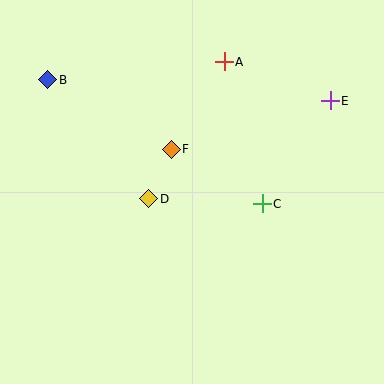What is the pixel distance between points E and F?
The distance between E and F is 166 pixels.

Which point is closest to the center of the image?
Point D at (149, 199) is closest to the center.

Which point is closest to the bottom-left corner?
Point D is closest to the bottom-left corner.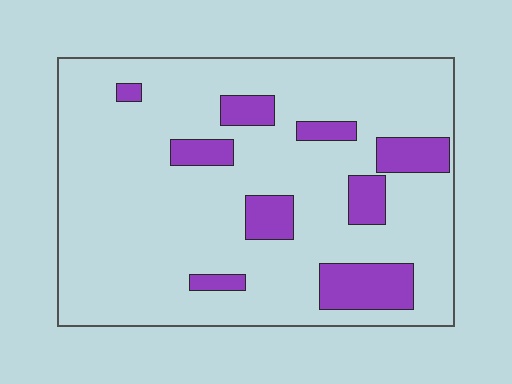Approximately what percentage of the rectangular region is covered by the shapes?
Approximately 15%.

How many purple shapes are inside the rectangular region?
9.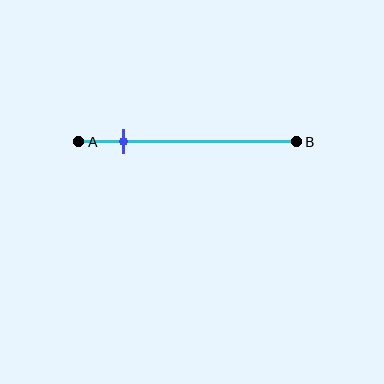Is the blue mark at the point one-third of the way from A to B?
No, the mark is at about 20% from A, not at the 33% one-third point.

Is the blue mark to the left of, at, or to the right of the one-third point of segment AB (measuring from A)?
The blue mark is to the left of the one-third point of segment AB.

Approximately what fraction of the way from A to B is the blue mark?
The blue mark is approximately 20% of the way from A to B.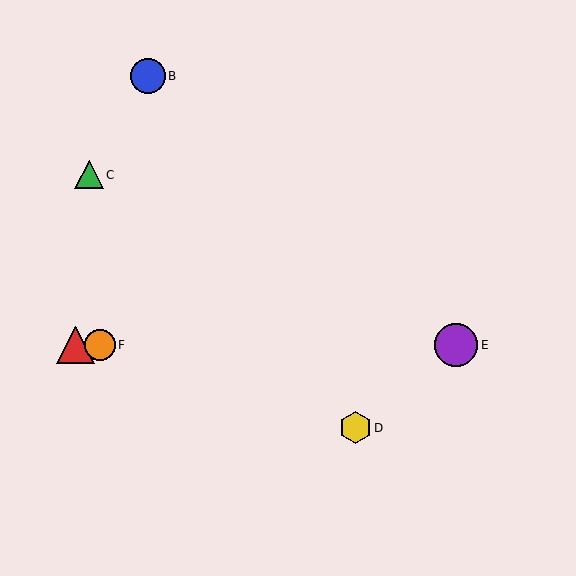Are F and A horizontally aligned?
Yes, both are at y≈345.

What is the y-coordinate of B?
Object B is at y≈76.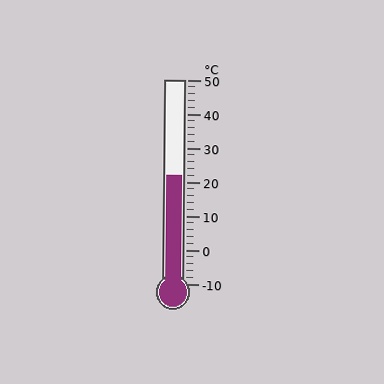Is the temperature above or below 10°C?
The temperature is above 10°C.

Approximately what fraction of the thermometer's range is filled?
The thermometer is filled to approximately 55% of its range.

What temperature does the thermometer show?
The thermometer shows approximately 22°C.